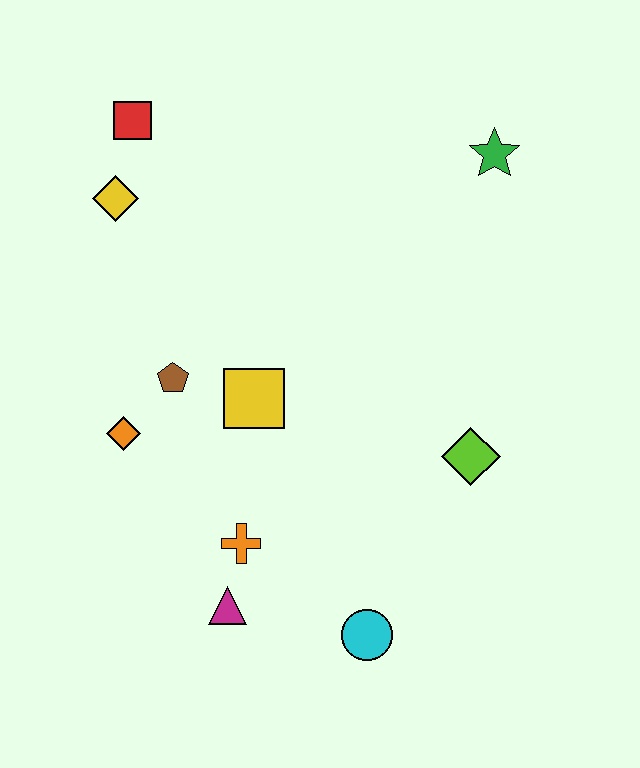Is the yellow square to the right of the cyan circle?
No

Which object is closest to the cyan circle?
The magenta triangle is closest to the cyan circle.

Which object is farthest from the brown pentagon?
The green star is farthest from the brown pentagon.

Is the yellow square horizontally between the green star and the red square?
Yes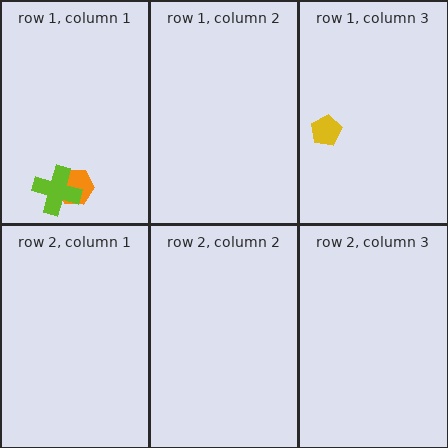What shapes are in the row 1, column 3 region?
The yellow pentagon.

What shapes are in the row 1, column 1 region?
The orange hexagon, the lime cross.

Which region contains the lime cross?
The row 1, column 1 region.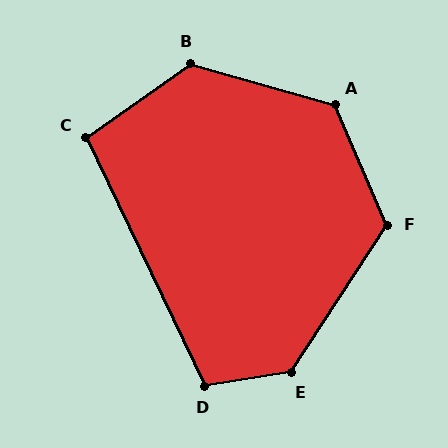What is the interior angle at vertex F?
Approximately 124 degrees (obtuse).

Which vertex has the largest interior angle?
E, at approximately 132 degrees.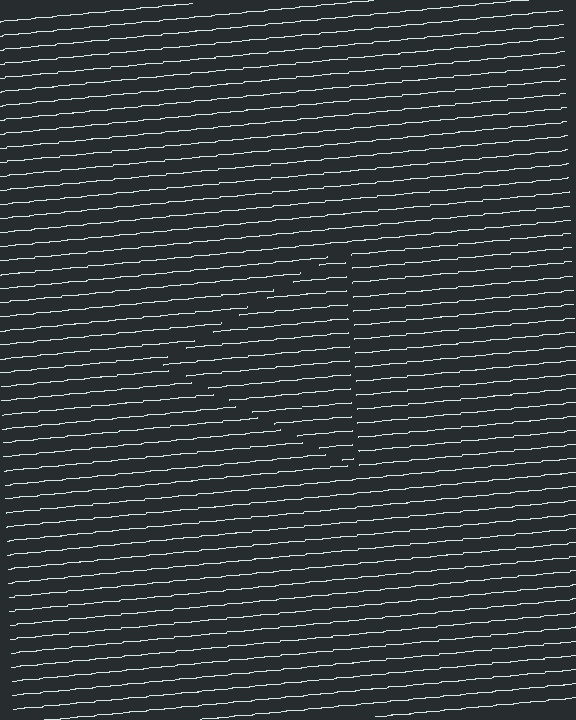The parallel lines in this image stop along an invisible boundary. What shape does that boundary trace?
An illusory triangle. The interior of the shape contains the same grating, shifted by half a period — the contour is defined by the phase discontinuity where line-ends from the inner and outer gratings abut.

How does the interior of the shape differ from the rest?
The interior of the shape contains the same grating, shifted by half a period — the contour is defined by the phase discontinuity where line-ends from the inner and outer gratings abut.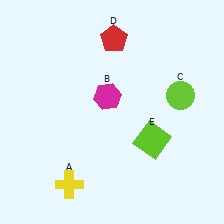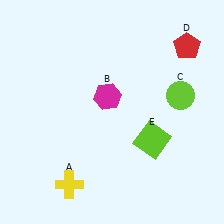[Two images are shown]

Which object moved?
The red pentagon (D) moved right.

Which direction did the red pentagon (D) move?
The red pentagon (D) moved right.